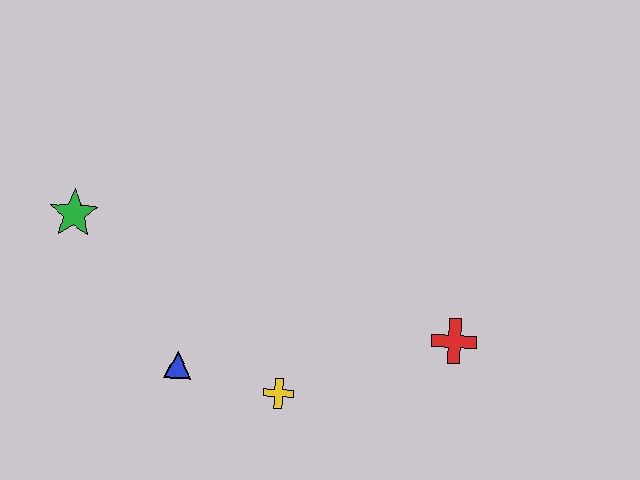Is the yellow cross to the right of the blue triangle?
Yes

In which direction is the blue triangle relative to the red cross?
The blue triangle is to the left of the red cross.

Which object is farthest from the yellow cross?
The green star is farthest from the yellow cross.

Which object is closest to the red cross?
The yellow cross is closest to the red cross.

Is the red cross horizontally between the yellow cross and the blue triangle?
No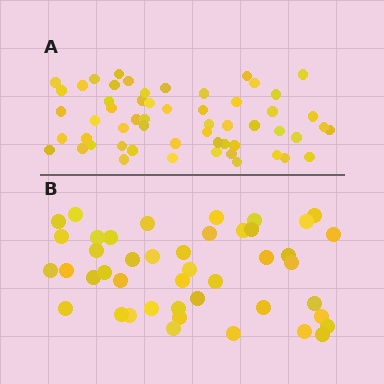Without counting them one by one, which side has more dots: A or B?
Region A (the top region) has more dots.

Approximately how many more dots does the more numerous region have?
Region A has roughly 12 or so more dots than region B.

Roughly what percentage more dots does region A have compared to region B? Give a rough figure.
About 25% more.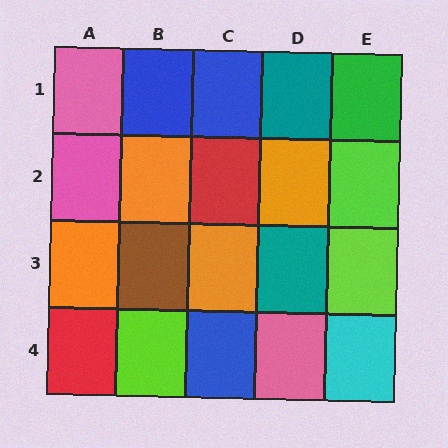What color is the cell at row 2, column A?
Pink.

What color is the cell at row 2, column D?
Orange.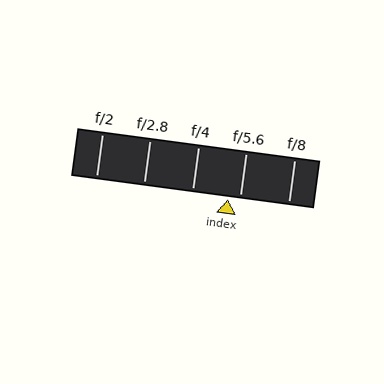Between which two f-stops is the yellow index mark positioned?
The index mark is between f/4 and f/5.6.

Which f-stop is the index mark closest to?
The index mark is closest to f/5.6.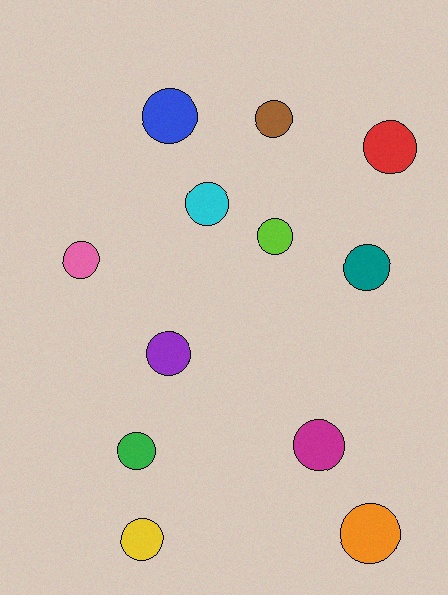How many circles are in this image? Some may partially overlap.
There are 12 circles.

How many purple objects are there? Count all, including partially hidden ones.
There is 1 purple object.